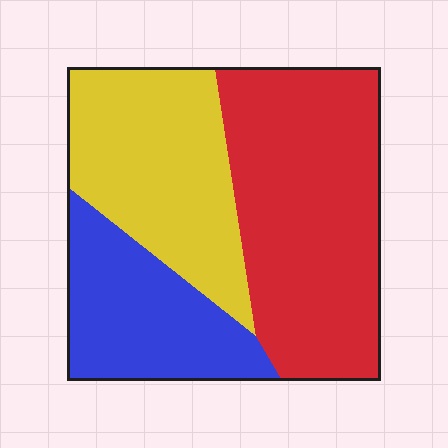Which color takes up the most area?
Red, at roughly 45%.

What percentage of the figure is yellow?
Yellow takes up between a sixth and a third of the figure.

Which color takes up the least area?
Blue, at roughly 25%.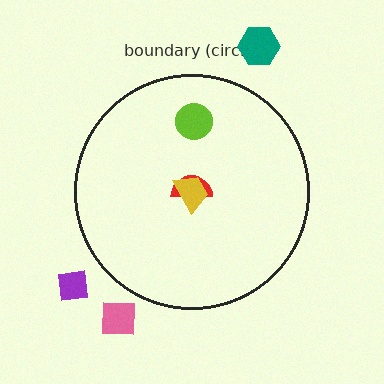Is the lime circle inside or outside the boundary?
Inside.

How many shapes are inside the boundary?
3 inside, 3 outside.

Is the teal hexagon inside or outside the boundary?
Outside.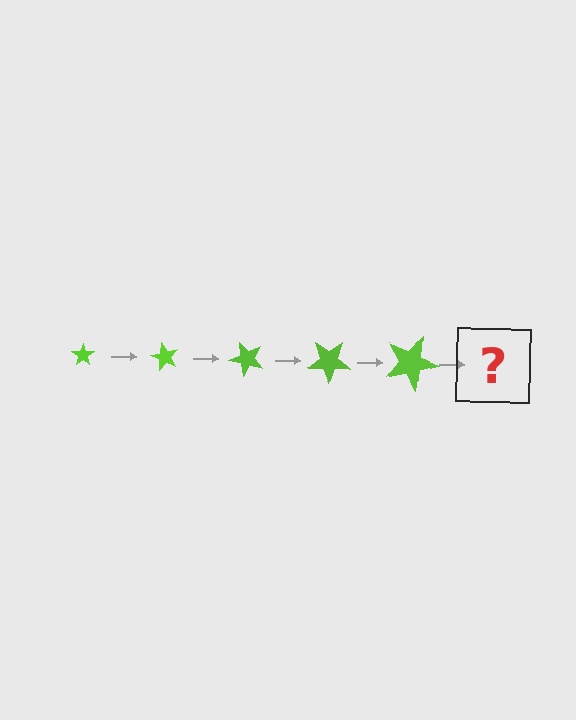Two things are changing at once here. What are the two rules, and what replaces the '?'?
The two rules are that the star grows larger each step and it rotates 60 degrees each step. The '?' should be a star, larger than the previous one and rotated 300 degrees from the start.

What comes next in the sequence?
The next element should be a star, larger than the previous one and rotated 300 degrees from the start.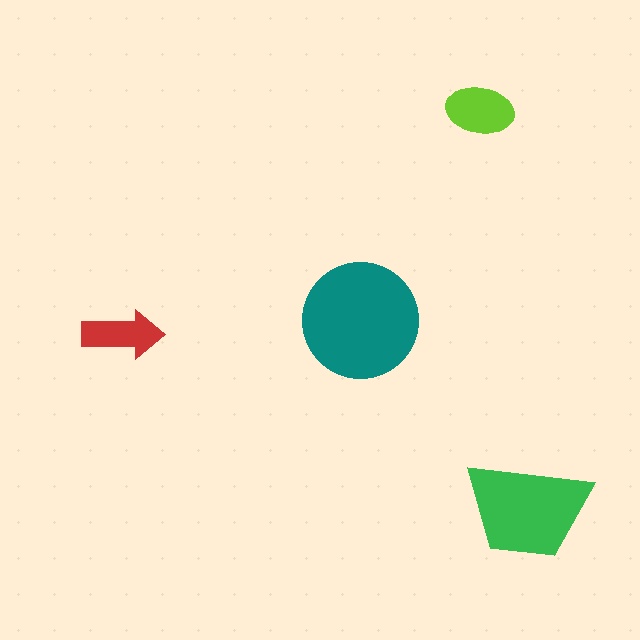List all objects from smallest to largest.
The red arrow, the lime ellipse, the green trapezoid, the teal circle.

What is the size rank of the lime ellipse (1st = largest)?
3rd.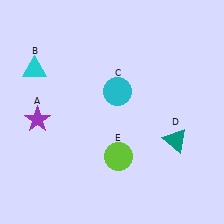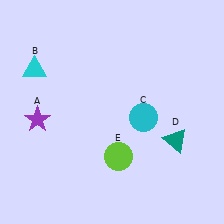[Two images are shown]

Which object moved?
The cyan circle (C) moved down.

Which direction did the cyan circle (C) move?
The cyan circle (C) moved down.